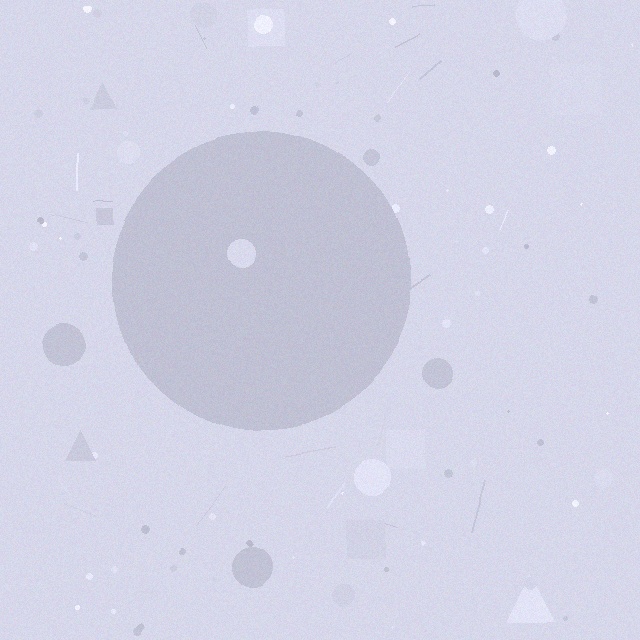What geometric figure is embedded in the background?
A circle is embedded in the background.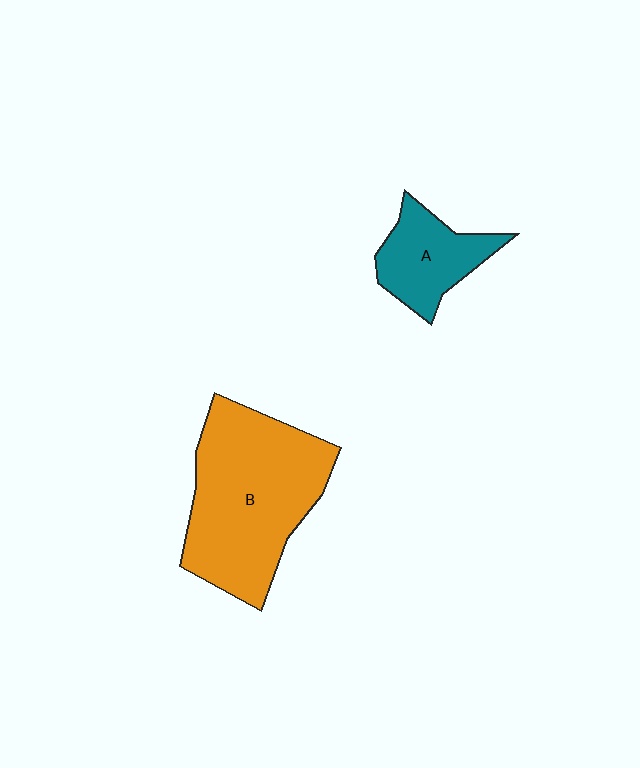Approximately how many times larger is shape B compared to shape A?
Approximately 2.5 times.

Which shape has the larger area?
Shape B (orange).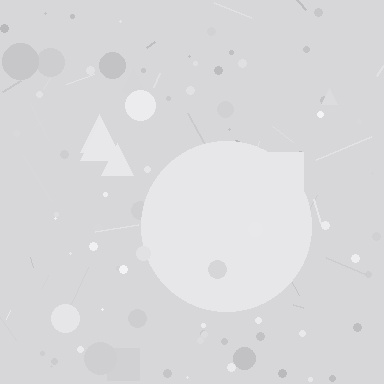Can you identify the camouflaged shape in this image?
The camouflaged shape is a circle.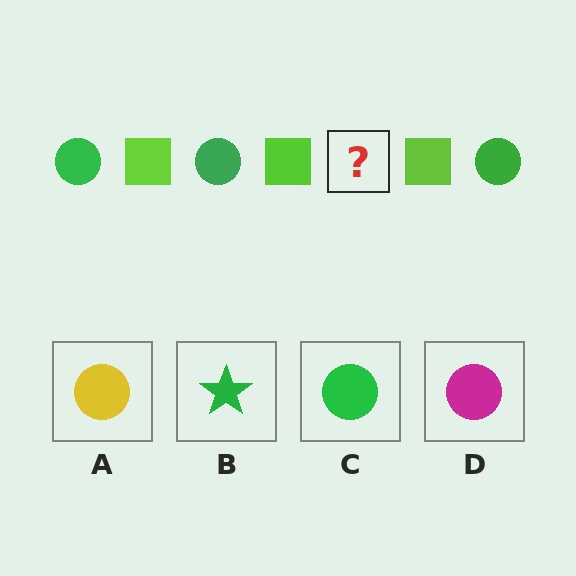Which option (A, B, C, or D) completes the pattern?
C.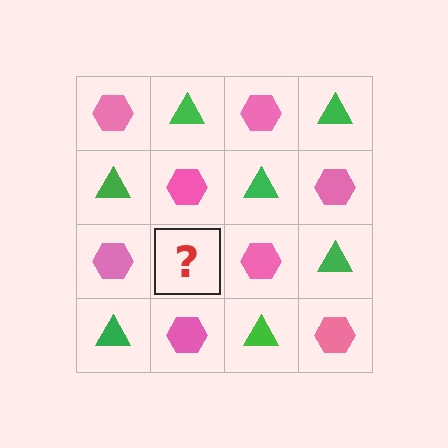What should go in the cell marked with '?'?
The missing cell should contain a green triangle.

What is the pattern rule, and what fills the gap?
The rule is that it alternates pink hexagon and green triangle in a checkerboard pattern. The gap should be filled with a green triangle.